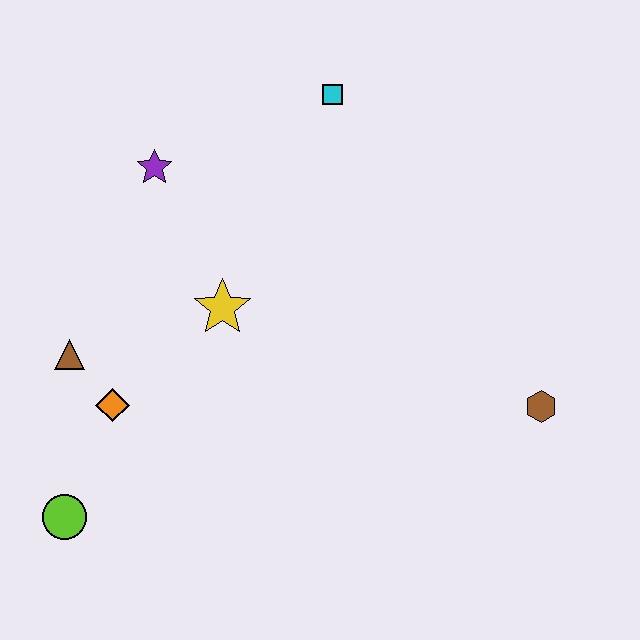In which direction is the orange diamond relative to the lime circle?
The orange diamond is above the lime circle.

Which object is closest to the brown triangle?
The orange diamond is closest to the brown triangle.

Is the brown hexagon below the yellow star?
Yes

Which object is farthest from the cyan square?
The lime circle is farthest from the cyan square.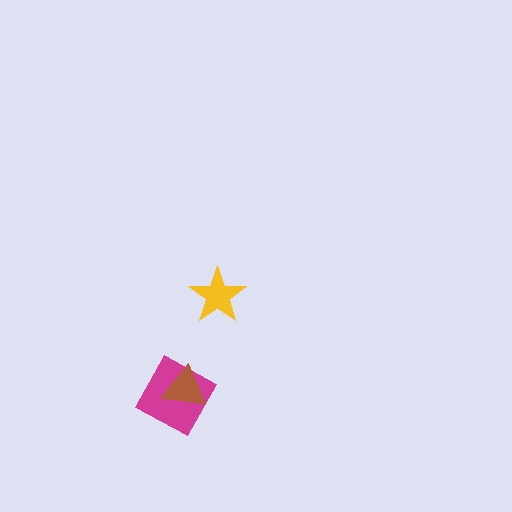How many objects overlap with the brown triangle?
1 object overlaps with the brown triangle.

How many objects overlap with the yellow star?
0 objects overlap with the yellow star.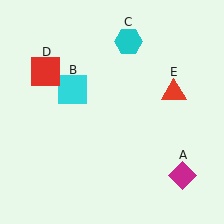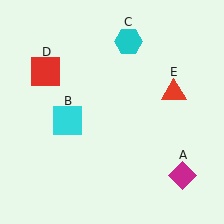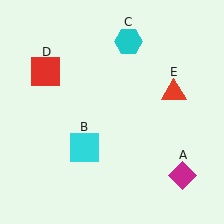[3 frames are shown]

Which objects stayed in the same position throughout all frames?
Magenta diamond (object A) and cyan hexagon (object C) and red square (object D) and red triangle (object E) remained stationary.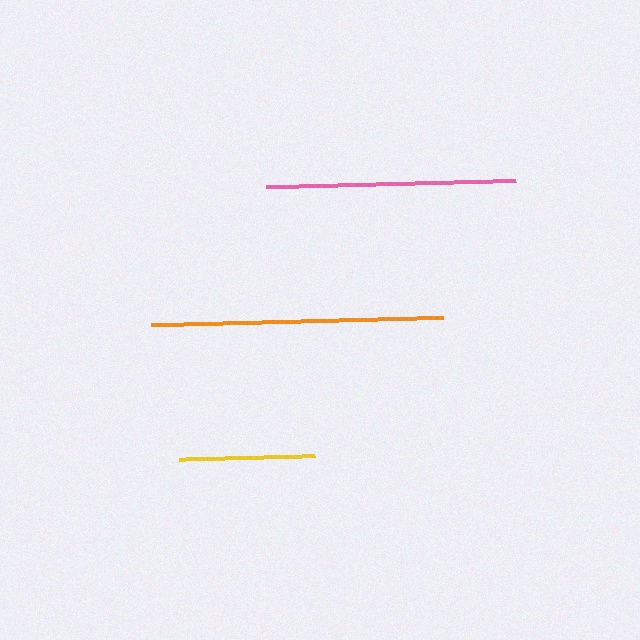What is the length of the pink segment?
The pink segment is approximately 250 pixels long.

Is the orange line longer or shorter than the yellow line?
The orange line is longer than the yellow line.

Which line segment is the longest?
The orange line is the longest at approximately 292 pixels.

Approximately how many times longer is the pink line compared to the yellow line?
The pink line is approximately 1.8 times the length of the yellow line.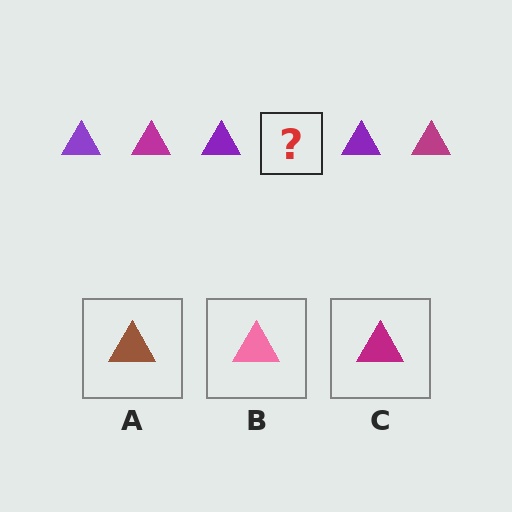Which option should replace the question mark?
Option C.